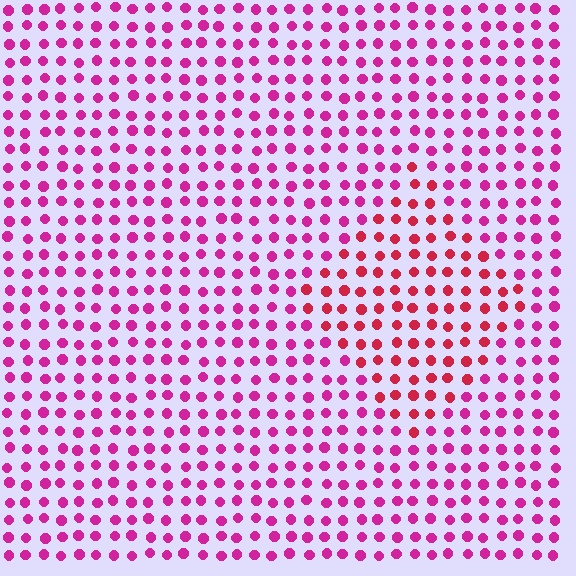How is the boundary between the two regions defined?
The boundary is defined purely by a slight shift in hue (about 31 degrees). Spacing, size, and orientation are identical on both sides.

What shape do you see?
I see a diamond.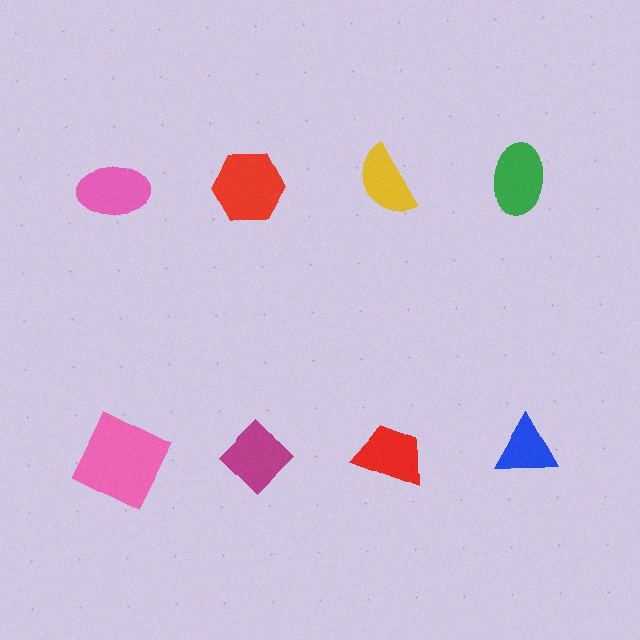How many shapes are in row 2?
4 shapes.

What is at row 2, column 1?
A pink square.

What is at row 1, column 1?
A pink ellipse.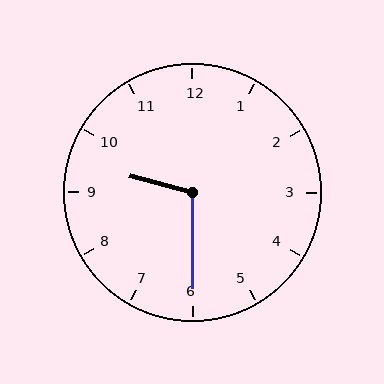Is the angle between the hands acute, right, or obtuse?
It is obtuse.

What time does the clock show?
9:30.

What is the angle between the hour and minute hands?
Approximately 105 degrees.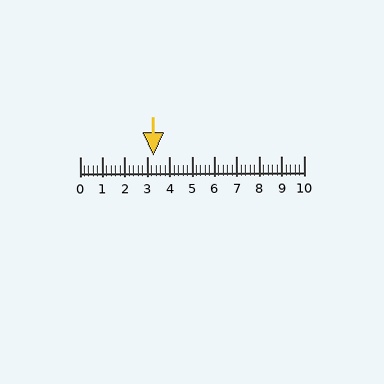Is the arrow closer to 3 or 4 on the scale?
The arrow is closer to 3.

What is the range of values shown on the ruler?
The ruler shows values from 0 to 10.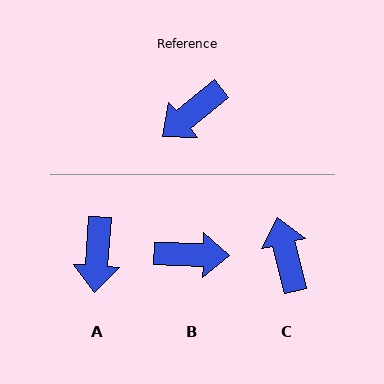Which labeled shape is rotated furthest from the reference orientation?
B, about 139 degrees away.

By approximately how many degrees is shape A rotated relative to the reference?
Approximately 47 degrees counter-clockwise.